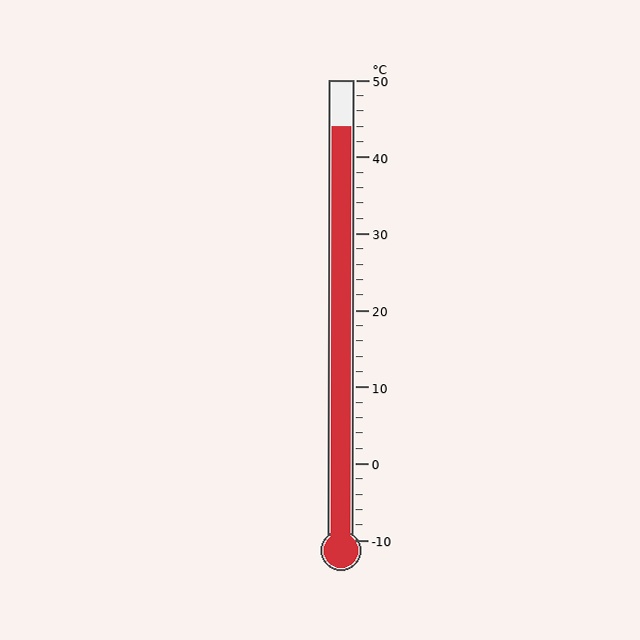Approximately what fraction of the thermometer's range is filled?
The thermometer is filled to approximately 90% of its range.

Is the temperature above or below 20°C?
The temperature is above 20°C.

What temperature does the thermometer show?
The thermometer shows approximately 44°C.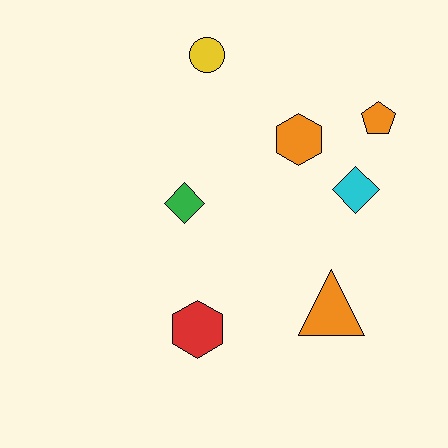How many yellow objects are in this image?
There is 1 yellow object.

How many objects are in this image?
There are 7 objects.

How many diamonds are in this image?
There are 2 diamonds.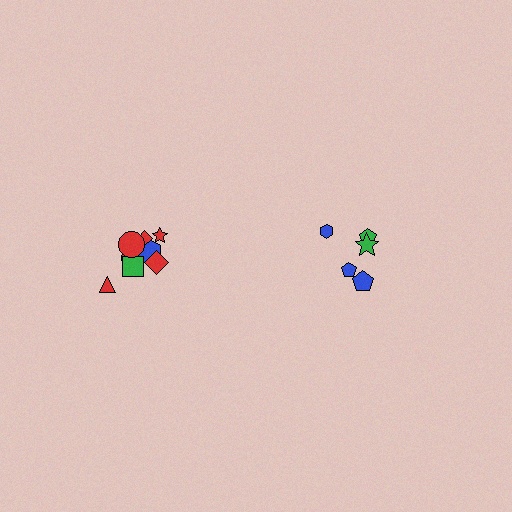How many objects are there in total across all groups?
There are 13 objects.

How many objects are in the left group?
There are 8 objects.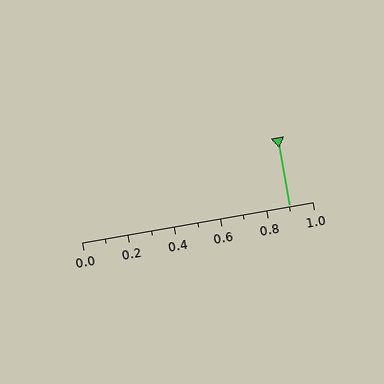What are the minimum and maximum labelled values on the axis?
The axis runs from 0.0 to 1.0.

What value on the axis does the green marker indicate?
The marker indicates approximately 0.9.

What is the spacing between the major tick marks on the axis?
The major ticks are spaced 0.2 apart.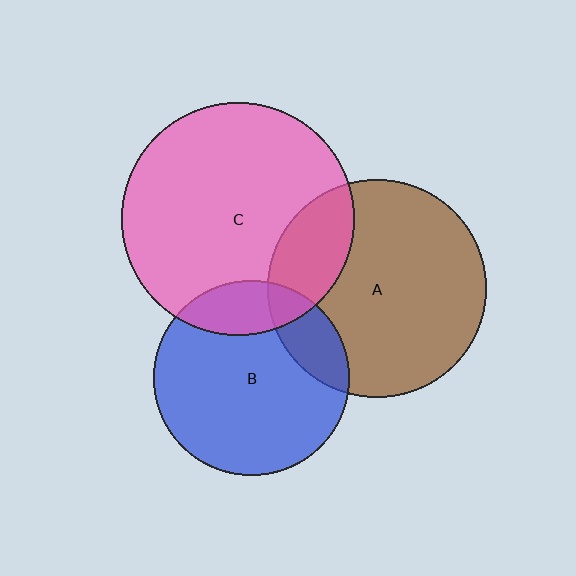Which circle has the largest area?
Circle C (pink).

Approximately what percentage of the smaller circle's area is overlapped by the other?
Approximately 15%.